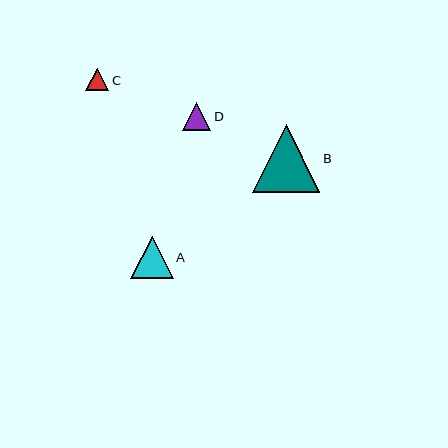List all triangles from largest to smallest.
From largest to smallest: B, A, D, C.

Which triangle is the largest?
Triangle B is the largest with a size of approximately 68 pixels.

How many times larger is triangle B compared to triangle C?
Triangle B is approximately 3.0 times the size of triangle C.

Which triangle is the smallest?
Triangle C is the smallest with a size of approximately 23 pixels.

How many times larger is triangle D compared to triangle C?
Triangle D is approximately 1.2 times the size of triangle C.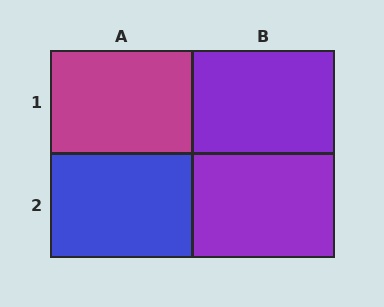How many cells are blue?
1 cell is blue.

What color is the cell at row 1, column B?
Purple.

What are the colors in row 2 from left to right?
Blue, purple.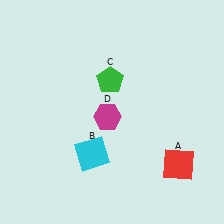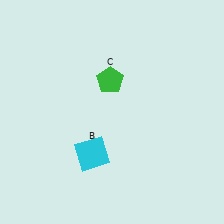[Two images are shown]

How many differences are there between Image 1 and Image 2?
There are 2 differences between the two images.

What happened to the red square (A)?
The red square (A) was removed in Image 2. It was in the bottom-right area of Image 1.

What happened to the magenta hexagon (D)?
The magenta hexagon (D) was removed in Image 2. It was in the bottom-left area of Image 1.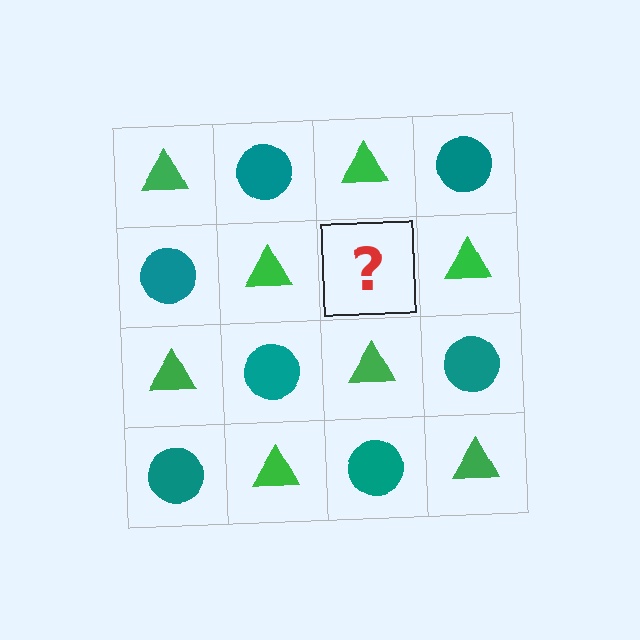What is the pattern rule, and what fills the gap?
The rule is that it alternates green triangle and teal circle in a checkerboard pattern. The gap should be filled with a teal circle.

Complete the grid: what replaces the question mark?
The question mark should be replaced with a teal circle.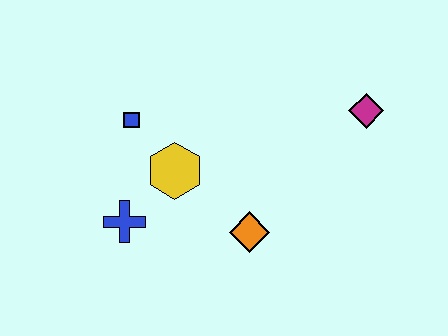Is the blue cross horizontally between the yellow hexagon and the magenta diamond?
No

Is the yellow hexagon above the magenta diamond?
No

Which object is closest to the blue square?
The yellow hexagon is closest to the blue square.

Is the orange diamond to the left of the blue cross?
No